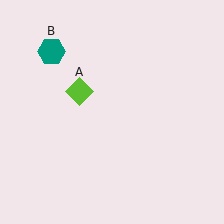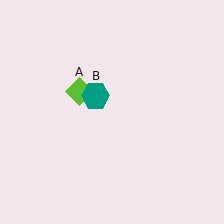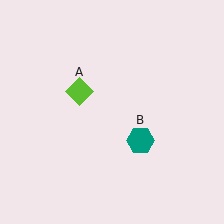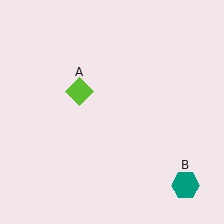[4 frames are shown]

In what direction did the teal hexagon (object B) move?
The teal hexagon (object B) moved down and to the right.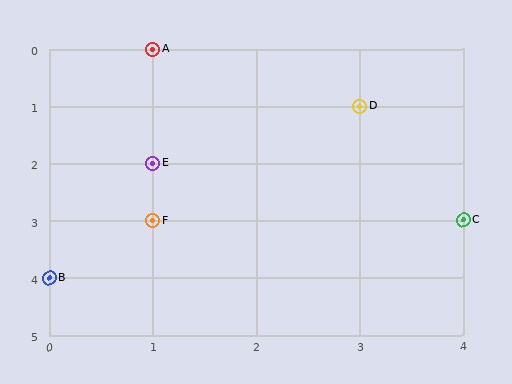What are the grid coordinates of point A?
Point A is at grid coordinates (1, 0).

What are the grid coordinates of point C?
Point C is at grid coordinates (4, 3).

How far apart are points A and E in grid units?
Points A and E are 2 rows apart.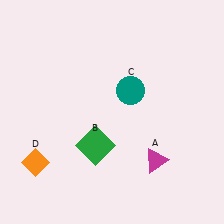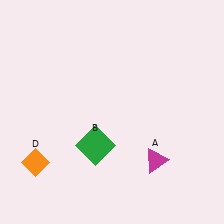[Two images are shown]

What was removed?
The teal circle (C) was removed in Image 2.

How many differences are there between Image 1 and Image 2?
There is 1 difference between the two images.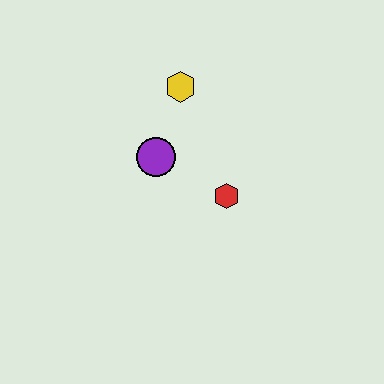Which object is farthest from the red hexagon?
The yellow hexagon is farthest from the red hexagon.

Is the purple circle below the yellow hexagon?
Yes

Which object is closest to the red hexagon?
The purple circle is closest to the red hexagon.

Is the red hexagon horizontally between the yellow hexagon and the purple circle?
No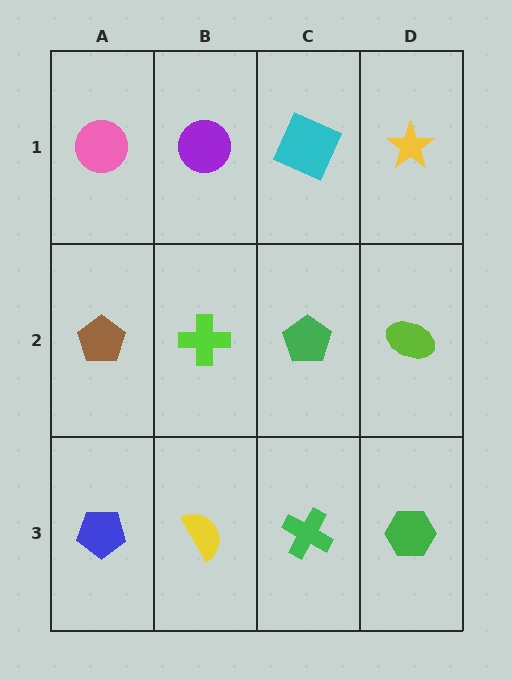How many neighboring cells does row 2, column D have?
3.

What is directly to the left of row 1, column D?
A cyan square.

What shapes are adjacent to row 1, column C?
A green pentagon (row 2, column C), a purple circle (row 1, column B), a yellow star (row 1, column D).